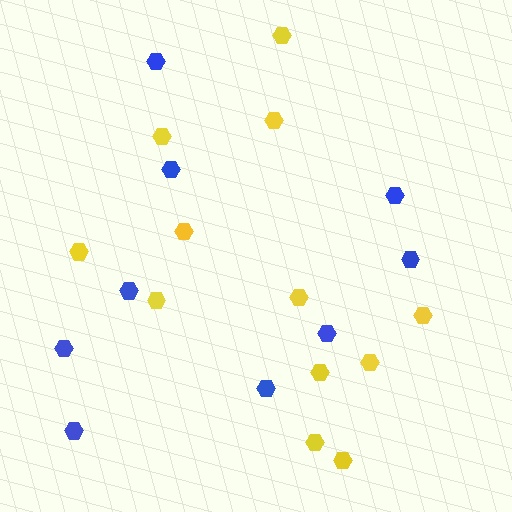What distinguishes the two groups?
There are 2 groups: one group of yellow hexagons (12) and one group of blue hexagons (9).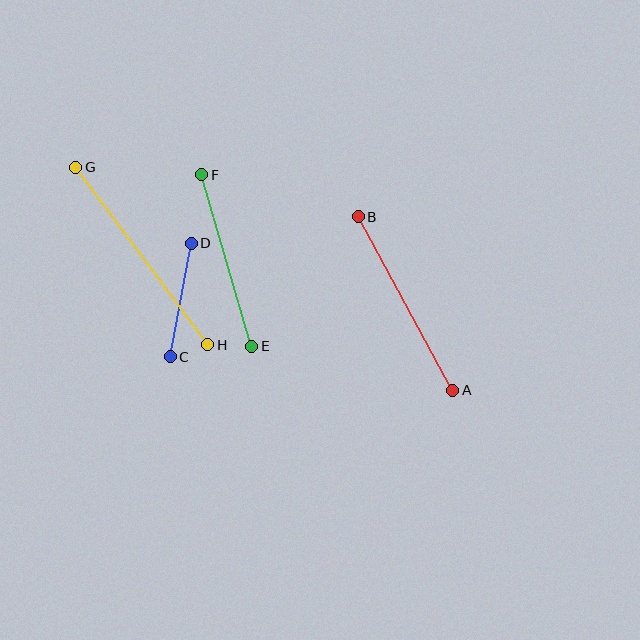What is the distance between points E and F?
The distance is approximately 178 pixels.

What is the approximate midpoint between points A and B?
The midpoint is at approximately (405, 303) pixels.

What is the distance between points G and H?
The distance is approximately 221 pixels.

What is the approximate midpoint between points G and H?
The midpoint is at approximately (142, 256) pixels.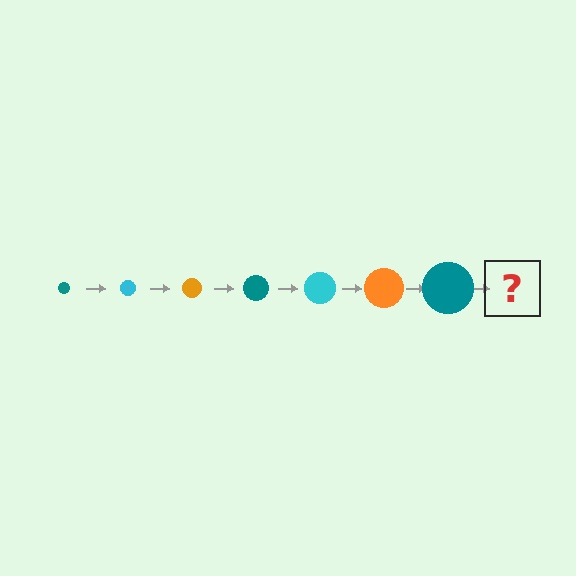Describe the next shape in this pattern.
It should be a cyan circle, larger than the previous one.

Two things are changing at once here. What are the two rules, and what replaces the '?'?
The two rules are that the circle grows larger each step and the color cycles through teal, cyan, and orange. The '?' should be a cyan circle, larger than the previous one.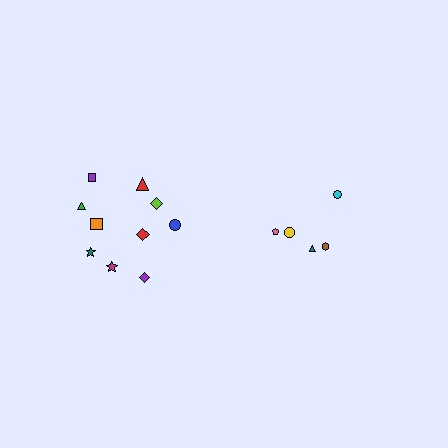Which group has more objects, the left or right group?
The left group.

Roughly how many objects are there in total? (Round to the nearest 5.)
Roughly 15 objects in total.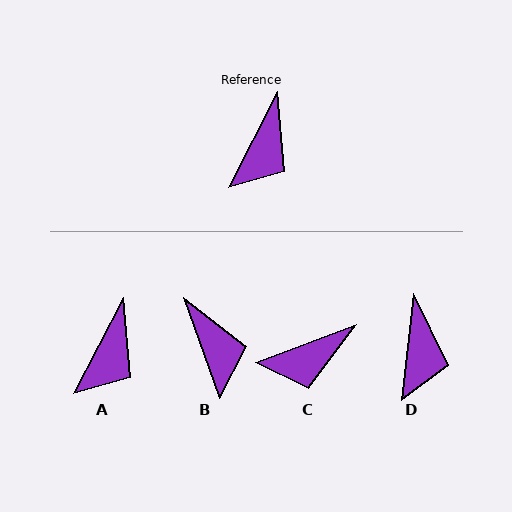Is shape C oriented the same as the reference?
No, it is off by about 42 degrees.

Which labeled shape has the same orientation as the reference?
A.